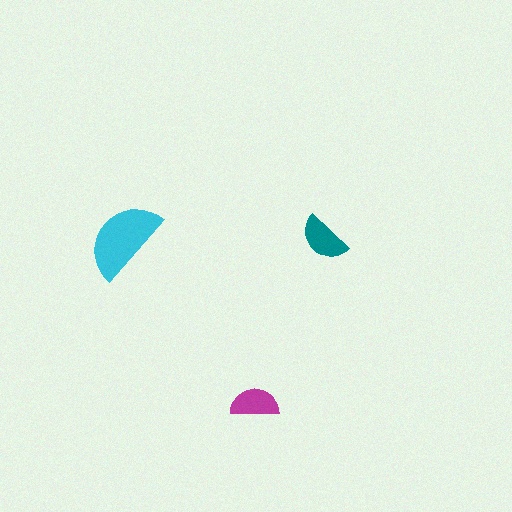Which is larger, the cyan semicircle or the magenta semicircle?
The cyan one.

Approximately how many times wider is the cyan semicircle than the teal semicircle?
About 1.5 times wider.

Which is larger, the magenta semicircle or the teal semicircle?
The teal one.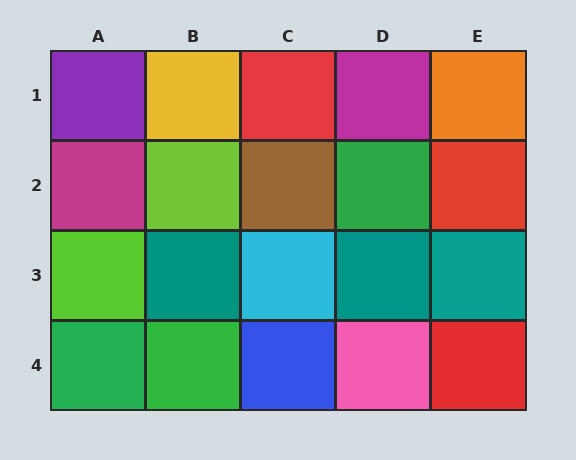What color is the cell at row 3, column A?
Lime.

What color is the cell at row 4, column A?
Green.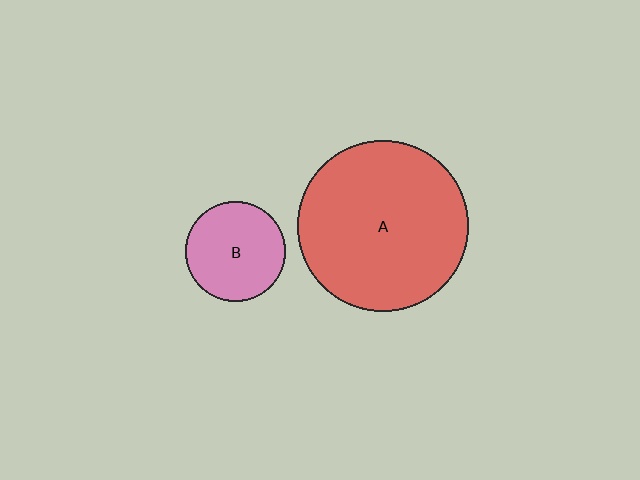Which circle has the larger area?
Circle A (red).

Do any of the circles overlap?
No, none of the circles overlap.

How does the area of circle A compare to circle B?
Approximately 2.9 times.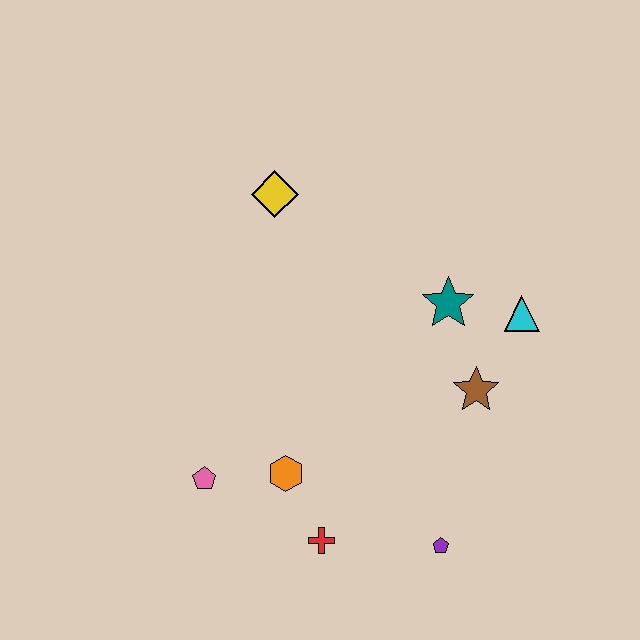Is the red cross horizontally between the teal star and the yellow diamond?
Yes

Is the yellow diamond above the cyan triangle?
Yes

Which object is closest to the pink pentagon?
The orange hexagon is closest to the pink pentagon.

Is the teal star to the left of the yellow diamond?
No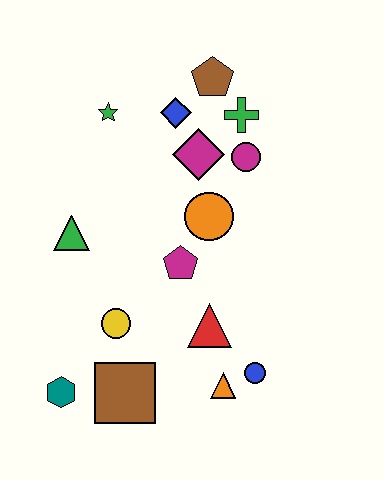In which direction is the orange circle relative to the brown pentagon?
The orange circle is below the brown pentagon.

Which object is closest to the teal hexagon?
The brown square is closest to the teal hexagon.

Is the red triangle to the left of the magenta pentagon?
No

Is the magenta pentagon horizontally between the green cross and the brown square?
Yes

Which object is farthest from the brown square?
The brown pentagon is farthest from the brown square.